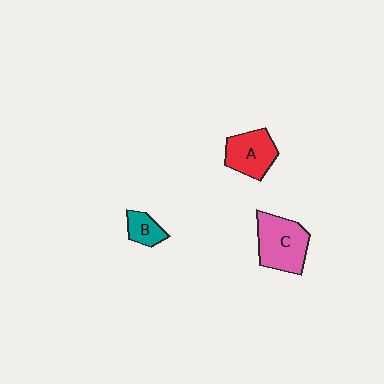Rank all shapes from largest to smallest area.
From largest to smallest: C (pink), A (red), B (teal).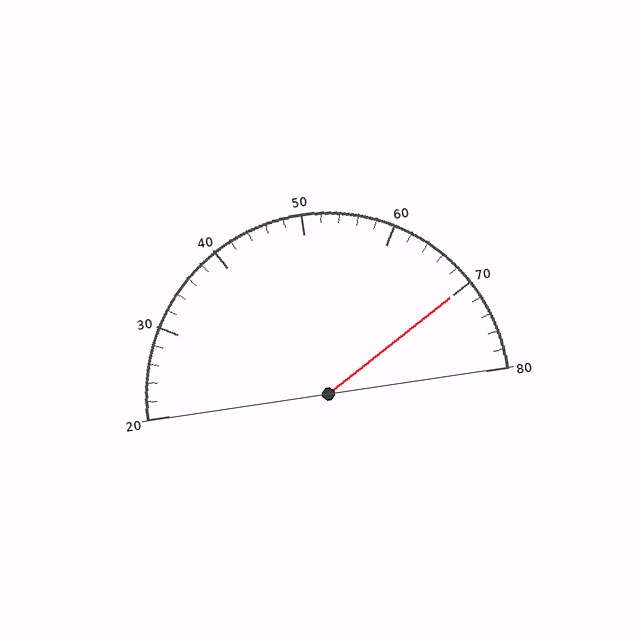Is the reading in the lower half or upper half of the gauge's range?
The reading is in the upper half of the range (20 to 80).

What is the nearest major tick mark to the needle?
The nearest major tick mark is 70.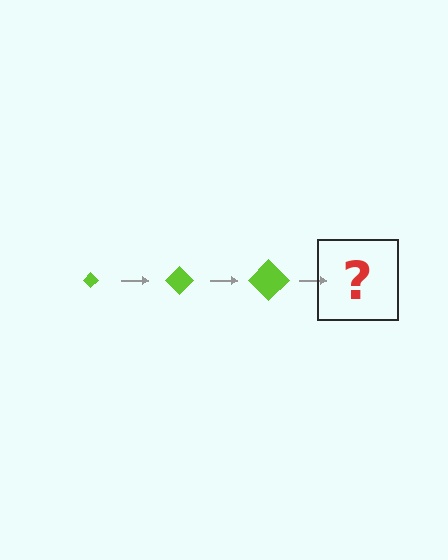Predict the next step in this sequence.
The next step is a lime diamond, larger than the previous one.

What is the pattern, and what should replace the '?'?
The pattern is that the diamond gets progressively larger each step. The '?' should be a lime diamond, larger than the previous one.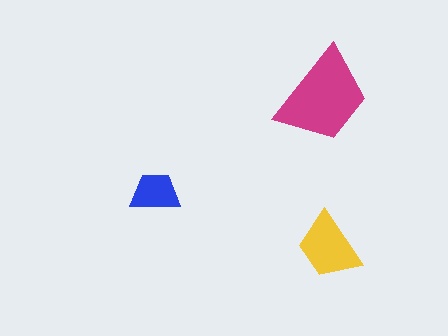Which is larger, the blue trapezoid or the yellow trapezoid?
The yellow one.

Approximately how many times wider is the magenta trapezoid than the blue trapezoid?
About 2 times wider.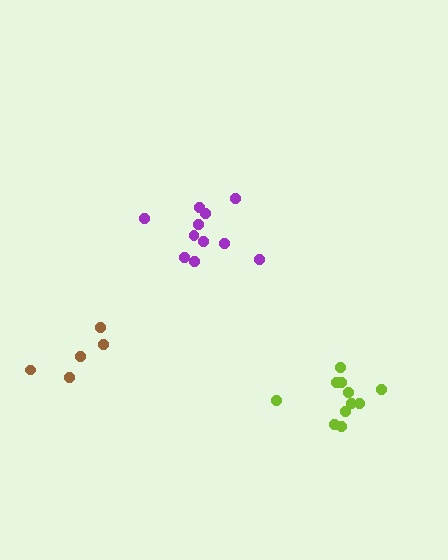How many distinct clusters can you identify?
There are 3 distinct clusters.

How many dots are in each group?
Group 1: 5 dots, Group 2: 11 dots, Group 3: 11 dots (27 total).